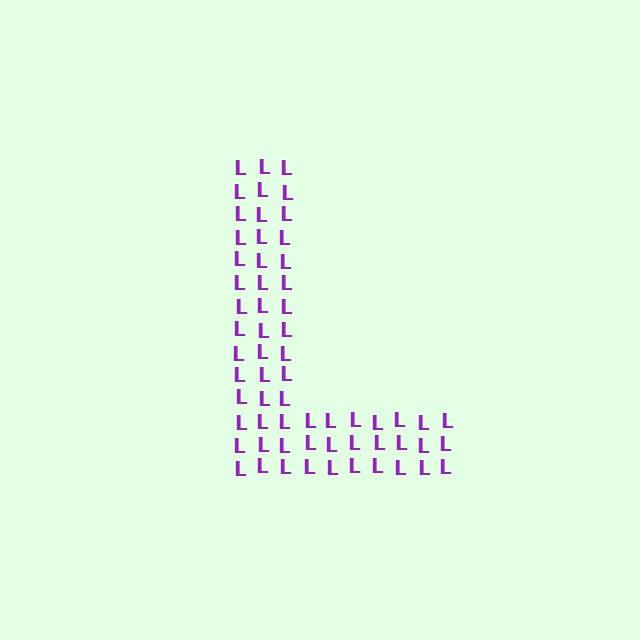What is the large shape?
The large shape is the letter L.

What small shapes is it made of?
It is made of small letter L's.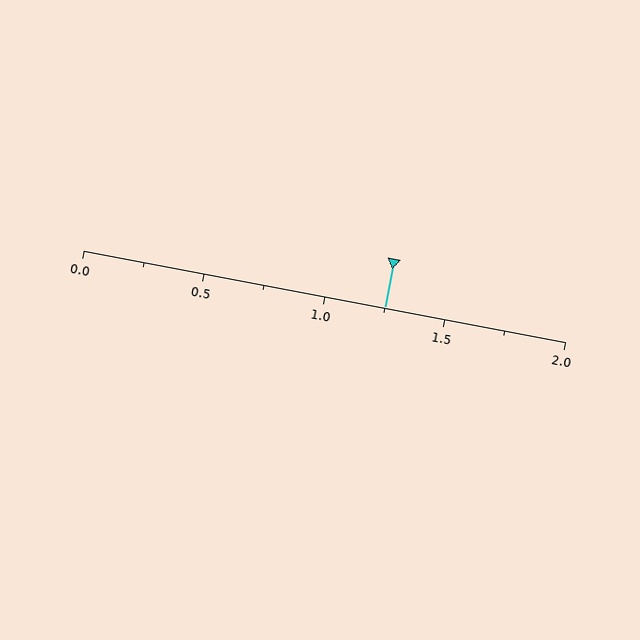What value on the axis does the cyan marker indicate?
The marker indicates approximately 1.25.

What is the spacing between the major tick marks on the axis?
The major ticks are spaced 0.5 apart.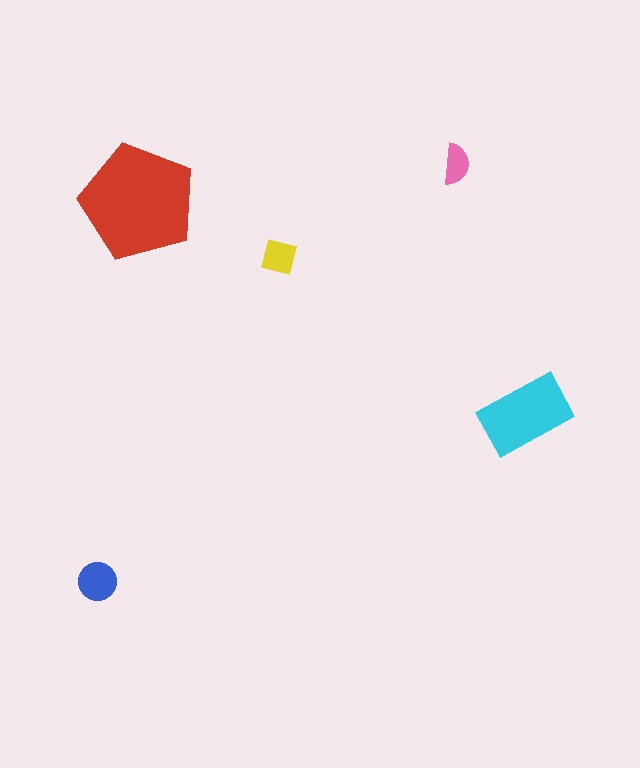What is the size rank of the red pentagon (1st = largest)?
1st.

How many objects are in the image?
There are 5 objects in the image.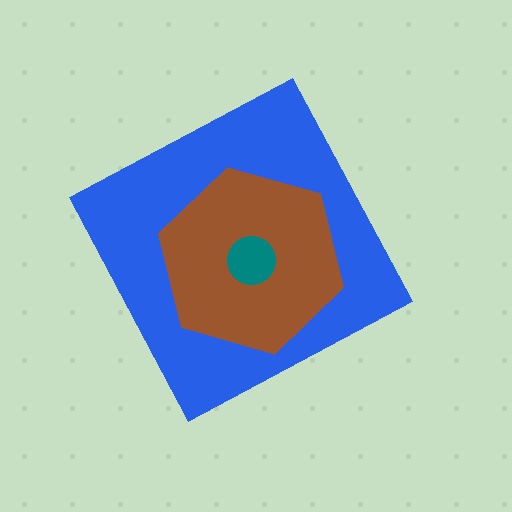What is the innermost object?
The teal circle.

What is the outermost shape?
The blue diamond.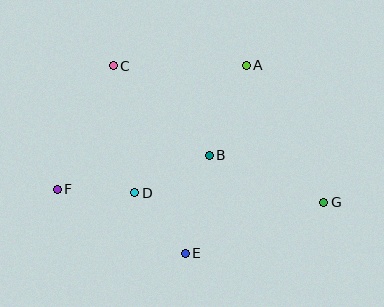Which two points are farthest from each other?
Points F and G are farthest from each other.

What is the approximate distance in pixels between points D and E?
The distance between D and E is approximately 79 pixels.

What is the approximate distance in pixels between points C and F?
The distance between C and F is approximately 136 pixels.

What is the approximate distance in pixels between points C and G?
The distance between C and G is approximately 251 pixels.